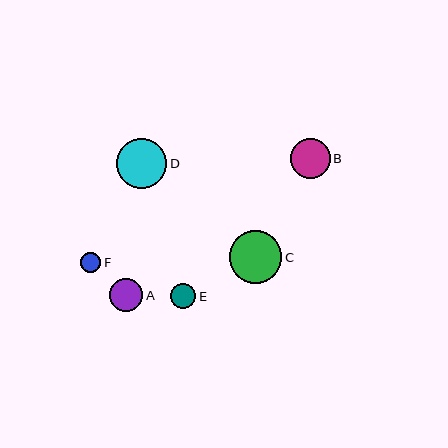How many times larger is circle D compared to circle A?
Circle D is approximately 1.5 times the size of circle A.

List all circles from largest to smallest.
From largest to smallest: C, D, B, A, E, F.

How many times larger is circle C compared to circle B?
Circle C is approximately 1.3 times the size of circle B.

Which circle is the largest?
Circle C is the largest with a size of approximately 52 pixels.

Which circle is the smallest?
Circle F is the smallest with a size of approximately 20 pixels.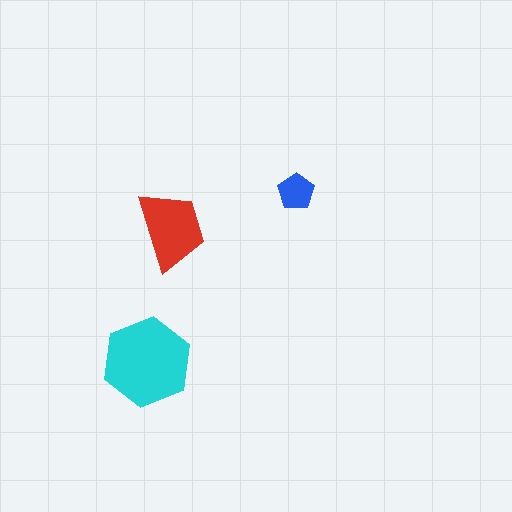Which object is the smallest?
The blue pentagon.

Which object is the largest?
The cyan hexagon.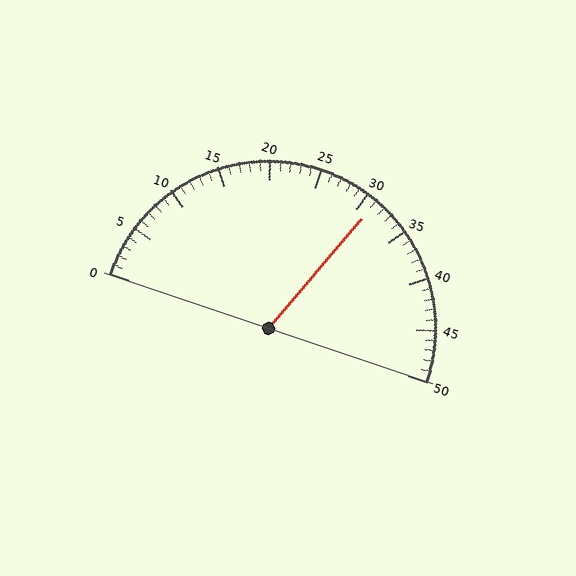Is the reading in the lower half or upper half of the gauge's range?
The reading is in the upper half of the range (0 to 50).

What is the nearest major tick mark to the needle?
The nearest major tick mark is 30.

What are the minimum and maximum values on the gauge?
The gauge ranges from 0 to 50.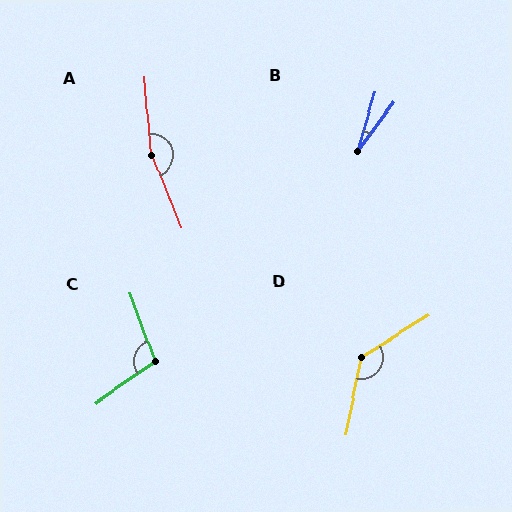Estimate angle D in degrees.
Approximately 133 degrees.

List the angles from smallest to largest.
B (20°), C (105°), D (133°), A (163°).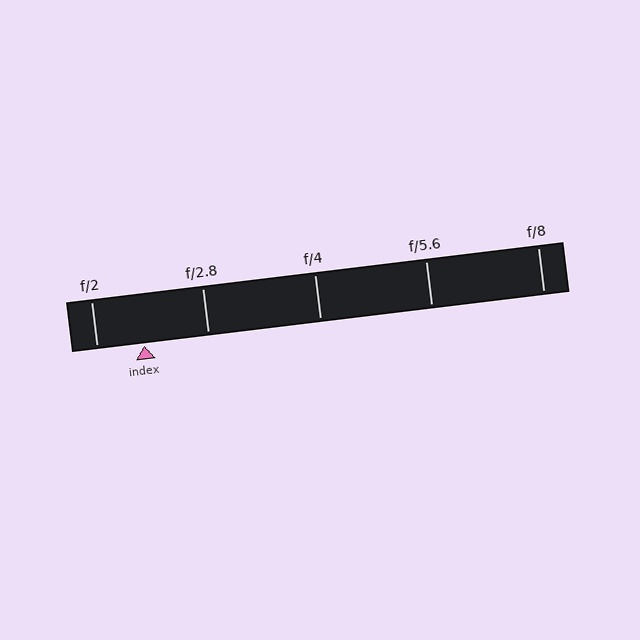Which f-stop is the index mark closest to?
The index mark is closest to f/2.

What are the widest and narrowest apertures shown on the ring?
The widest aperture shown is f/2 and the narrowest is f/8.